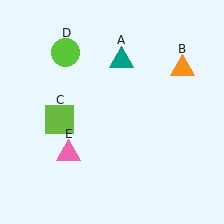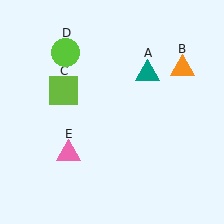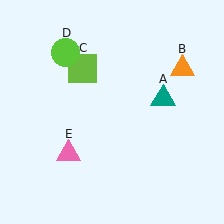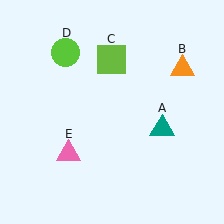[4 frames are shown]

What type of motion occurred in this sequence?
The teal triangle (object A), lime square (object C) rotated clockwise around the center of the scene.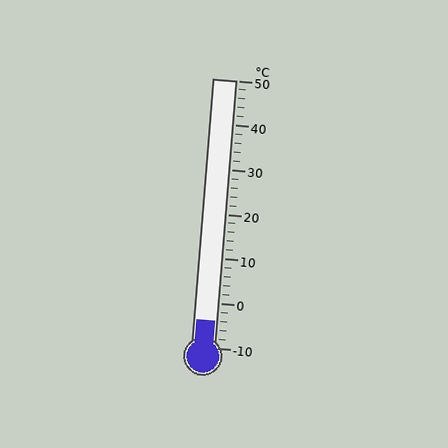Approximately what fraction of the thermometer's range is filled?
The thermometer is filled to approximately 10% of its range.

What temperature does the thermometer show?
The thermometer shows approximately -4°C.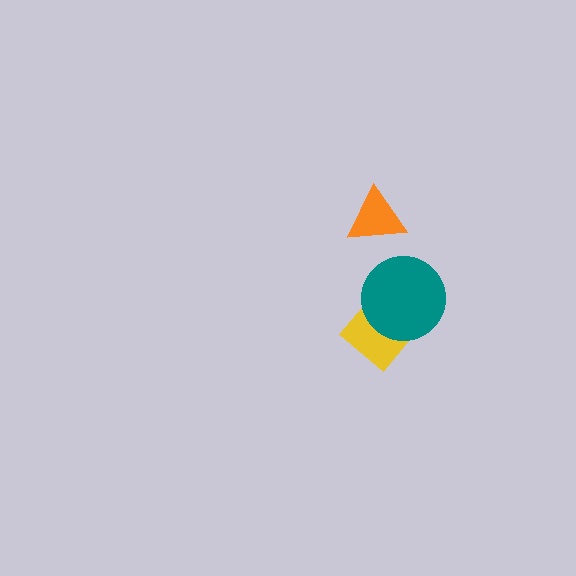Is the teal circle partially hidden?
No, no other shape covers it.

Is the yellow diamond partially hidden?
Yes, it is partially covered by another shape.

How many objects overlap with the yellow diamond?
1 object overlaps with the yellow diamond.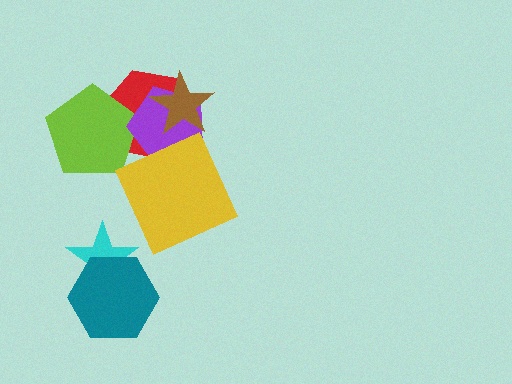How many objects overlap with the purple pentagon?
4 objects overlap with the purple pentagon.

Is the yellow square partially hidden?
No, no other shape covers it.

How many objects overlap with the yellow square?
2 objects overlap with the yellow square.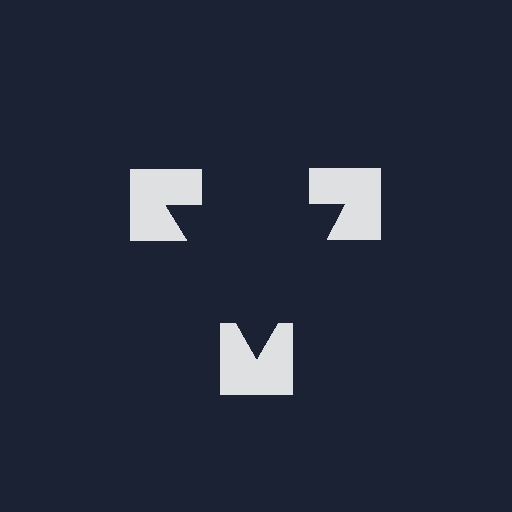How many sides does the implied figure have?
3 sides.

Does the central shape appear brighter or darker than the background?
It typically appears slightly darker than the background, even though no actual brightness change is drawn.